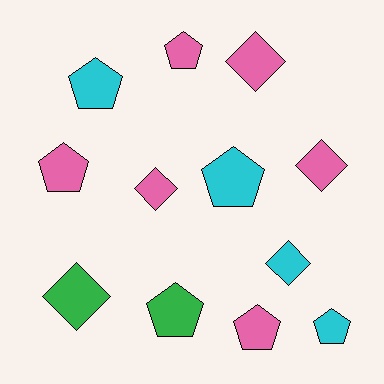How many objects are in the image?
There are 12 objects.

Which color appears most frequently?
Pink, with 6 objects.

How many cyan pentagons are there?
There are 3 cyan pentagons.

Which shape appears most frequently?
Pentagon, with 7 objects.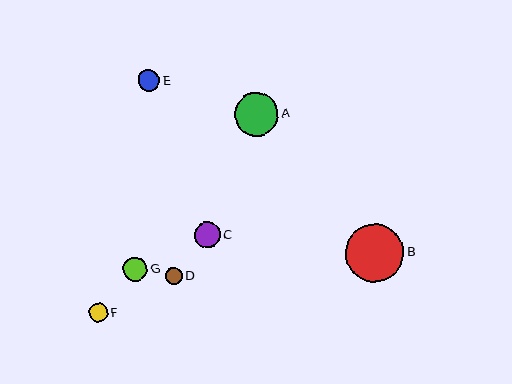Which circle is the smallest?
Circle D is the smallest with a size of approximately 16 pixels.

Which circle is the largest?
Circle B is the largest with a size of approximately 58 pixels.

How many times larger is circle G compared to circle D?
Circle G is approximately 1.5 times the size of circle D.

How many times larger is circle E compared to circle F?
Circle E is approximately 1.2 times the size of circle F.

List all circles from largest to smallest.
From largest to smallest: B, A, C, G, E, F, D.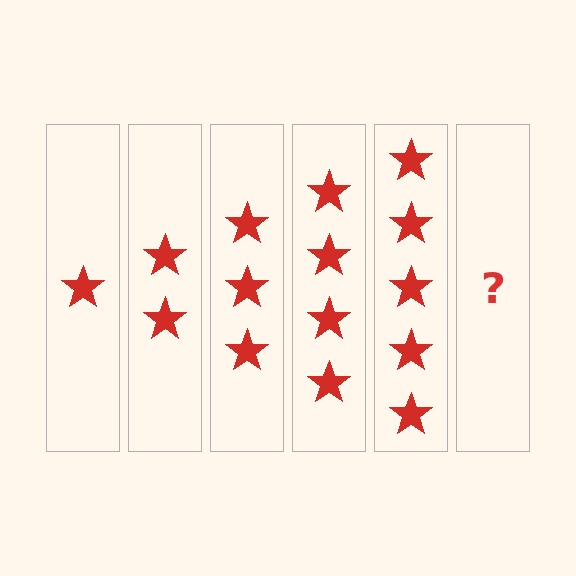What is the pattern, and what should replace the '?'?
The pattern is that each step adds one more star. The '?' should be 6 stars.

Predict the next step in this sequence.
The next step is 6 stars.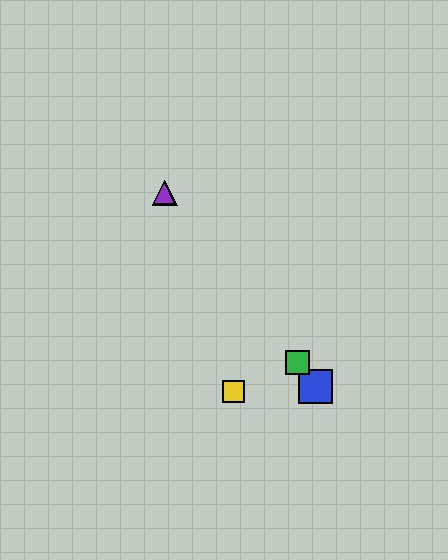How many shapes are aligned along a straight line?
4 shapes (the red triangle, the blue square, the green square, the purple triangle) are aligned along a straight line.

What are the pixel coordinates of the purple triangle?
The purple triangle is at (164, 193).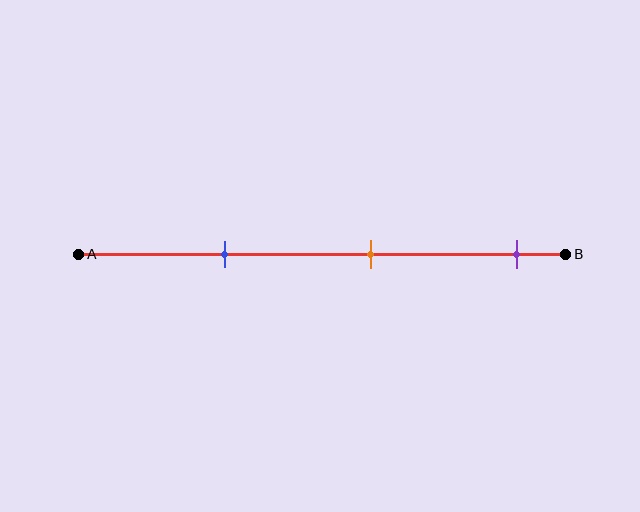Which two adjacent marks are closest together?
The blue and orange marks are the closest adjacent pair.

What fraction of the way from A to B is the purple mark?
The purple mark is approximately 90% (0.9) of the way from A to B.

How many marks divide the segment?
There are 3 marks dividing the segment.